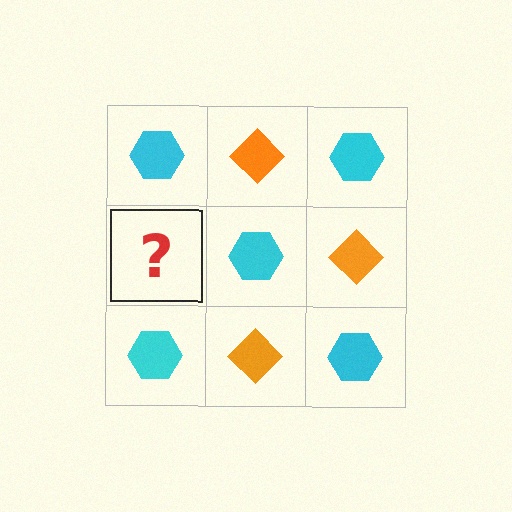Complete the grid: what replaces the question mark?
The question mark should be replaced with an orange diamond.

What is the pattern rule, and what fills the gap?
The rule is that it alternates cyan hexagon and orange diamond in a checkerboard pattern. The gap should be filled with an orange diamond.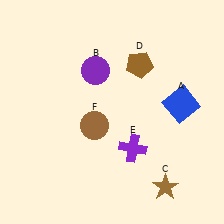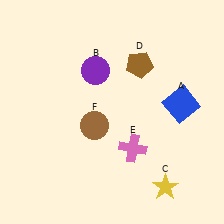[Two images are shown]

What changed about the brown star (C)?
In Image 1, C is brown. In Image 2, it changed to yellow.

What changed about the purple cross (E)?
In Image 1, E is purple. In Image 2, it changed to pink.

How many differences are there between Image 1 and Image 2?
There are 2 differences between the two images.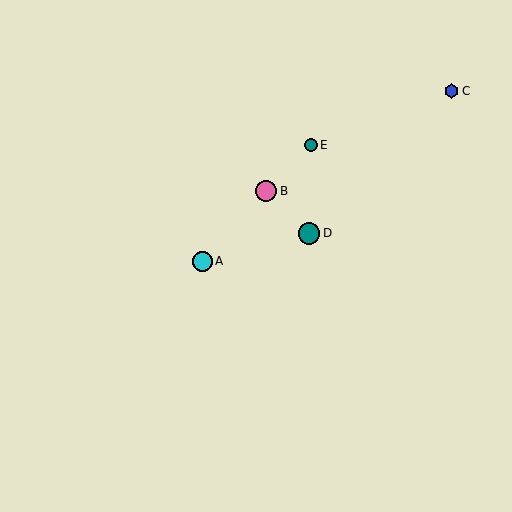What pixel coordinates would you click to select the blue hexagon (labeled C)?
Click at (452, 91) to select the blue hexagon C.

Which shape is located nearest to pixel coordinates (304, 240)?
The teal circle (labeled D) at (309, 233) is nearest to that location.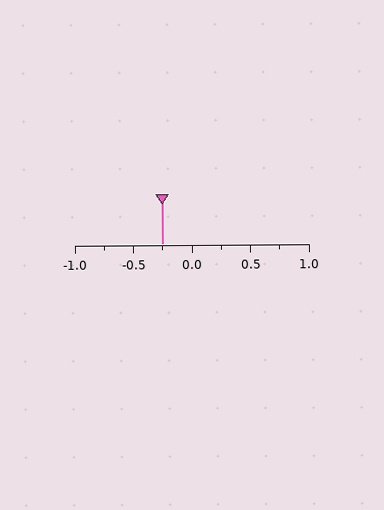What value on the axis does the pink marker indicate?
The marker indicates approximately -0.25.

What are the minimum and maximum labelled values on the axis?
The axis runs from -1.0 to 1.0.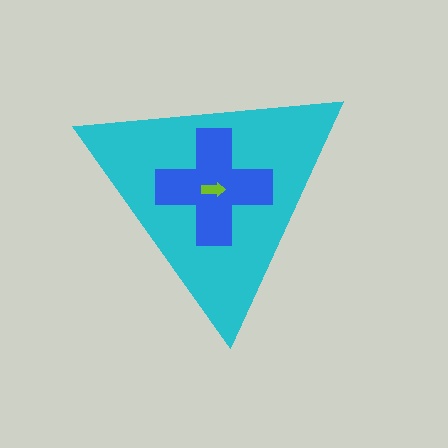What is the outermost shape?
The cyan triangle.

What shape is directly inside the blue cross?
The lime arrow.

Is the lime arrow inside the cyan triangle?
Yes.